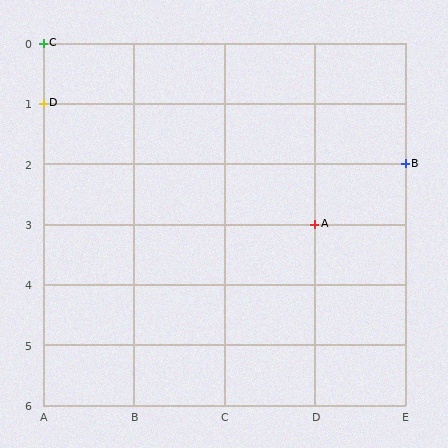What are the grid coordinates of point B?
Point B is at grid coordinates (E, 2).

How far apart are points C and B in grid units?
Points C and B are 4 columns and 2 rows apart (about 4.5 grid units diagonally).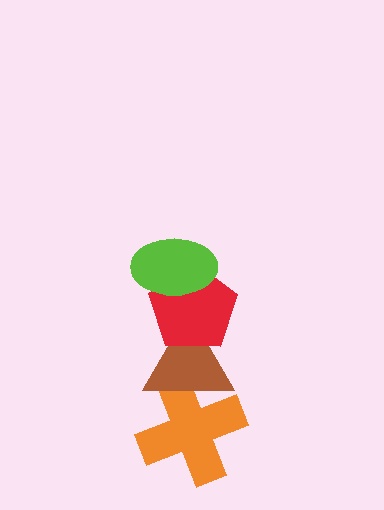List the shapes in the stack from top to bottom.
From top to bottom: the lime ellipse, the red pentagon, the brown triangle, the orange cross.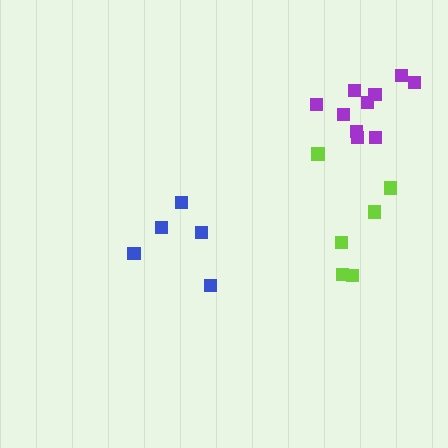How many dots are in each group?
Group 1: 10 dots, Group 2: 6 dots, Group 3: 5 dots (21 total).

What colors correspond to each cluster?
The clusters are colored: purple, lime, blue.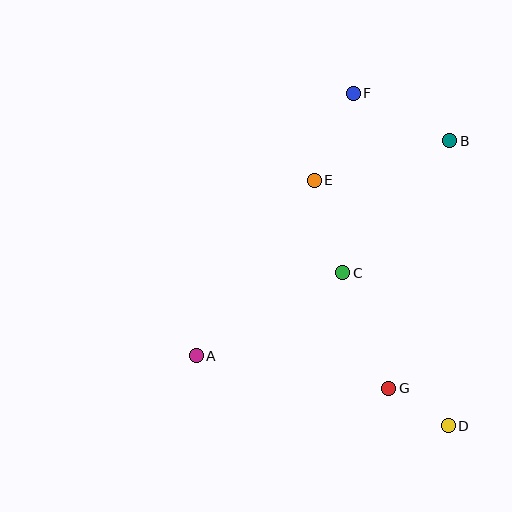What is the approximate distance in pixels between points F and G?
The distance between F and G is approximately 297 pixels.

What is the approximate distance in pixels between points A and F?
The distance between A and F is approximately 306 pixels.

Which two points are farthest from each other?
Points D and F are farthest from each other.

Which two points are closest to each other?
Points D and G are closest to each other.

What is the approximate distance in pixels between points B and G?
The distance between B and G is approximately 255 pixels.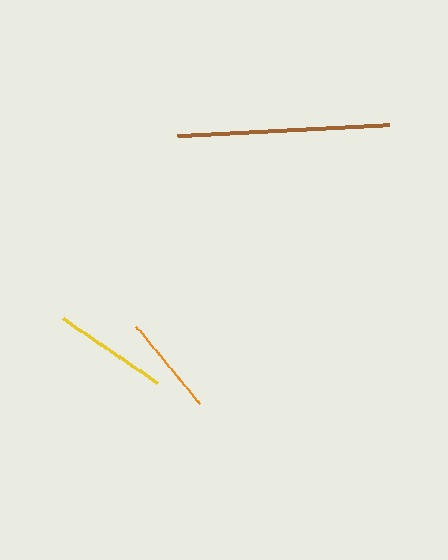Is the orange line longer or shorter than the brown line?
The brown line is longer than the orange line.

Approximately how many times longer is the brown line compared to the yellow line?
The brown line is approximately 1.9 times the length of the yellow line.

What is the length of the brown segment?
The brown segment is approximately 212 pixels long.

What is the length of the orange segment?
The orange segment is approximately 101 pixels long.